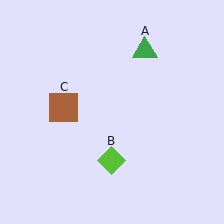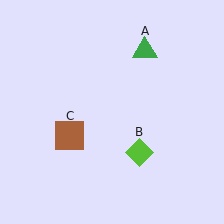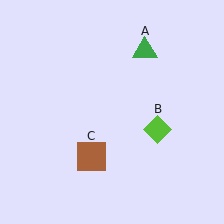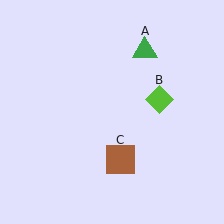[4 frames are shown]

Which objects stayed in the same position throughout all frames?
Green triangle (object A) remained stationary.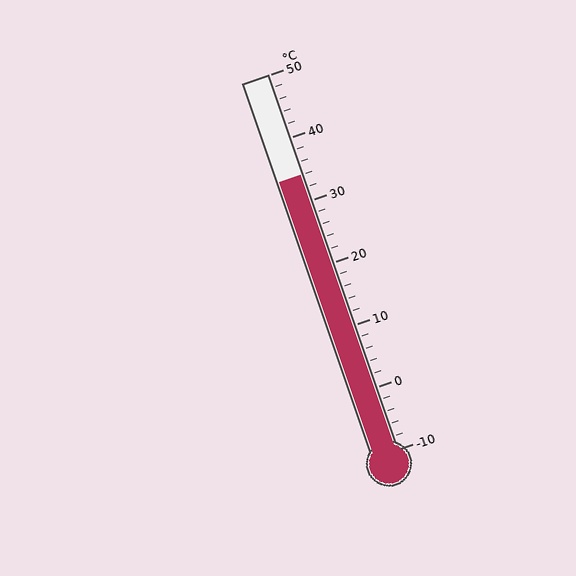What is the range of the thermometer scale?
The thermometer scale ranges from -10°C to 50°C.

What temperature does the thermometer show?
The thermometer shows approximately 34°C.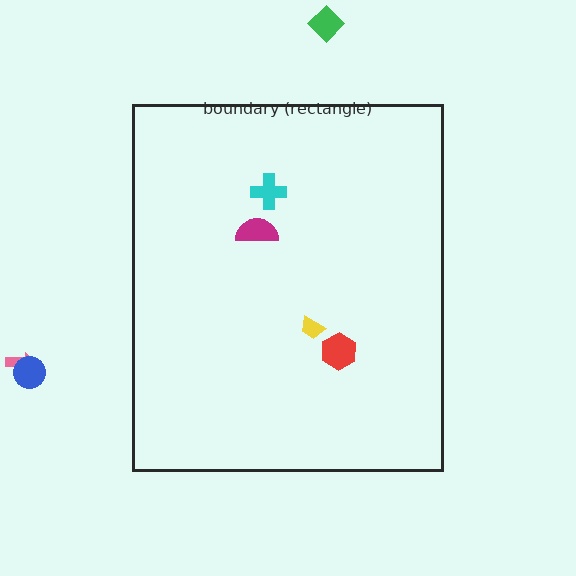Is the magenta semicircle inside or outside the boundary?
Inside.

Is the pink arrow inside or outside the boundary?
Outside.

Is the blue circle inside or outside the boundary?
Outside.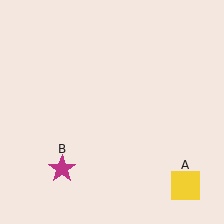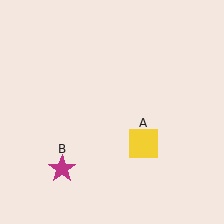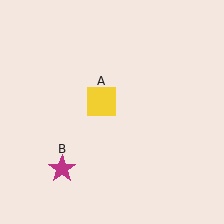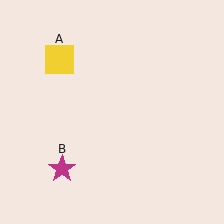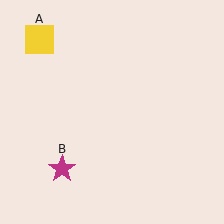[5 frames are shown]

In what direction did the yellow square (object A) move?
The yellow square (object A) moved up and to the left.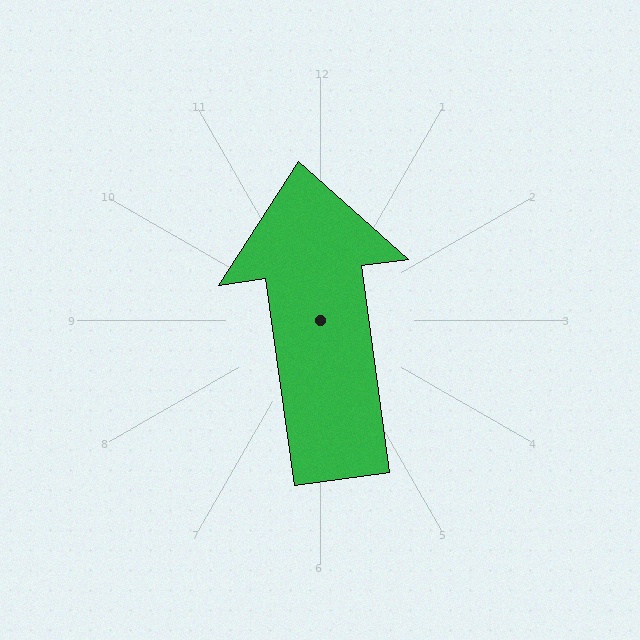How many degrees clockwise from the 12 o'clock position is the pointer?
Approximately 352 degrees.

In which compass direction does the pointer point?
North.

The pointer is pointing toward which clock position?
Roughly 12 o'clock.